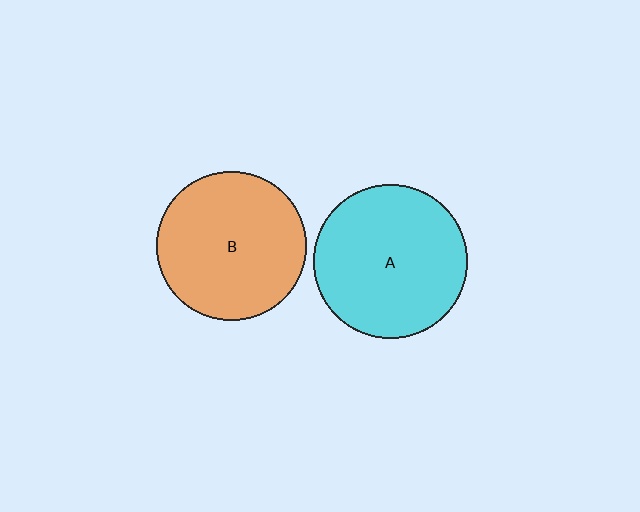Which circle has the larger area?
Circle A (cyan).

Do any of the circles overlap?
No, none of the circles overlap.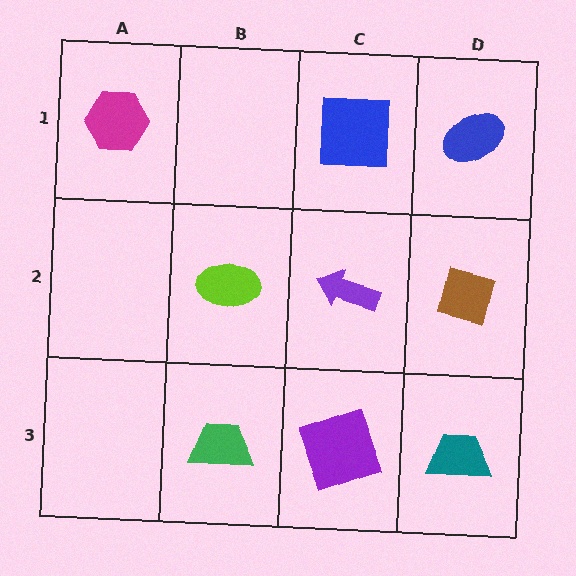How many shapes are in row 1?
3 shapes.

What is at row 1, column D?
A blue ellipse.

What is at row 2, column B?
A lime ellipse.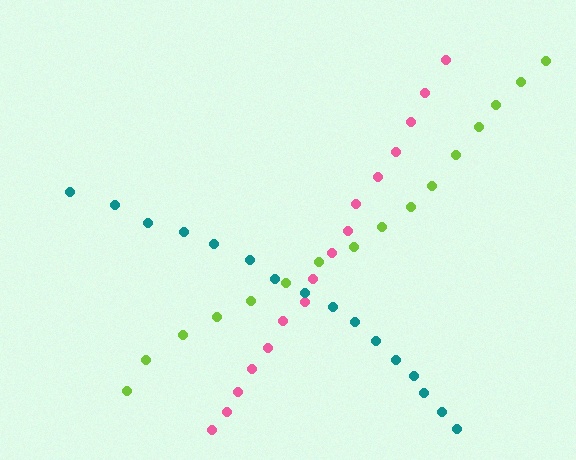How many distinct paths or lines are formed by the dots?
There are 3 distinct paths.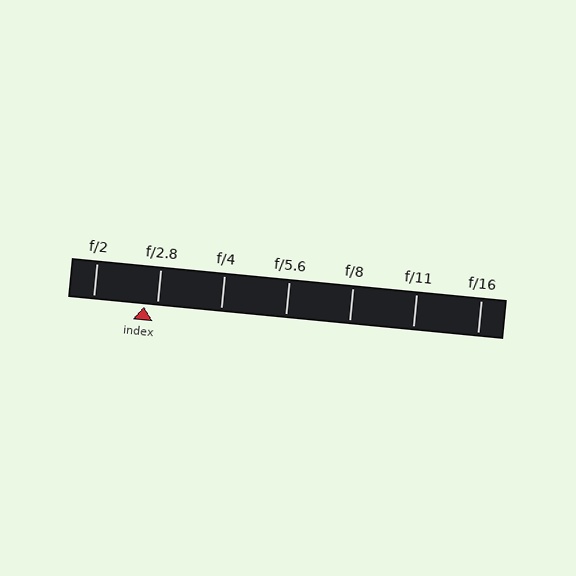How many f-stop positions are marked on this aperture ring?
There are 7 f-stop positions marked.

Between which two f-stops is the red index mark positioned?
The index mark is between f/2 and f/2.8.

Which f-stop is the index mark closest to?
The index mark is closest to f/2.8.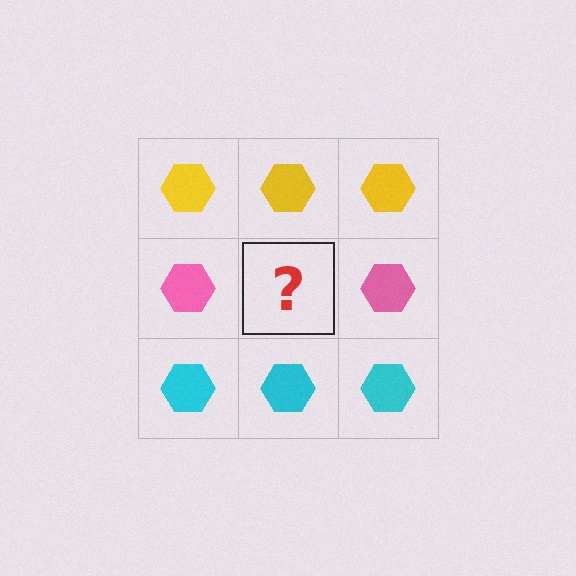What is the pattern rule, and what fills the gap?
The rule is that each row has a consistent color. The gap should be filled with a pink hexagon.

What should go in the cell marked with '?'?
The missing cell should contain a pink hexagon.